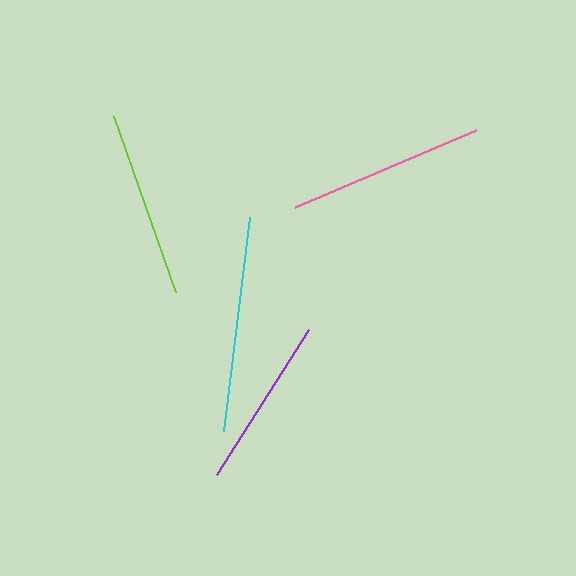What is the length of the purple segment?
The purple segment is approximately 172 pixels long.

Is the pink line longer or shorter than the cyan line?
The cyan line is longer than the pink line.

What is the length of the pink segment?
The pink segment is approximately 196 pixels long.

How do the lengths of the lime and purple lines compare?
The lime and purple lines are approximately the same length.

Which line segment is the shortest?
The purple line is the shortest at approximately 172 pixels.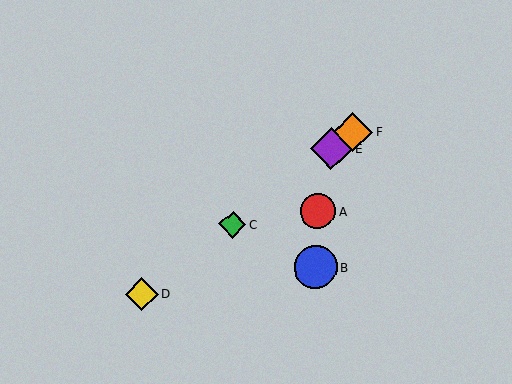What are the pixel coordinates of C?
Object C is at (233, 224).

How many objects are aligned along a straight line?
4 objects (C, D, E, F) are aligned along a straight line.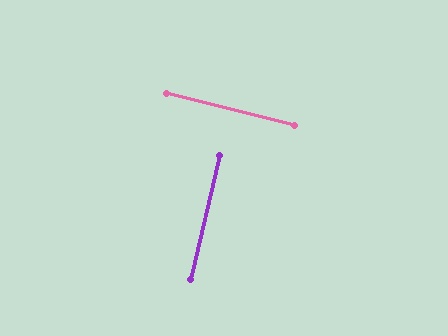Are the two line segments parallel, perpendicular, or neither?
Perpendicular — they meet at approximately 89°.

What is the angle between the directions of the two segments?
Approximately 89 degrees.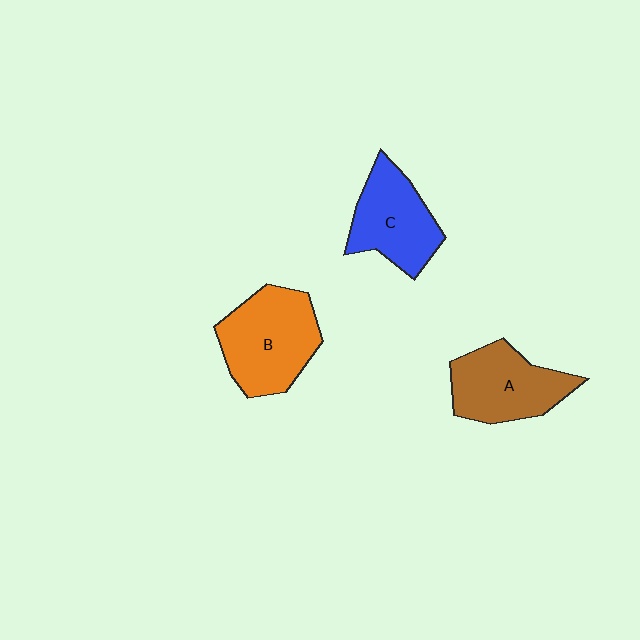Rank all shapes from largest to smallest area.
From largest to smallest: B (orange), A (brown), C (blue).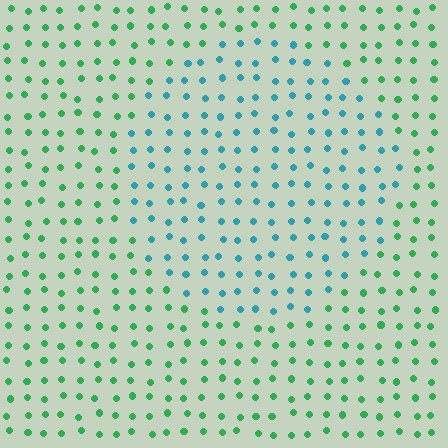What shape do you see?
I see a circle.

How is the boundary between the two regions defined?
The boundary is defined purely by a slight shift in hue (about 51 degrees). Spacing, size, and orientation are identical on both sides.